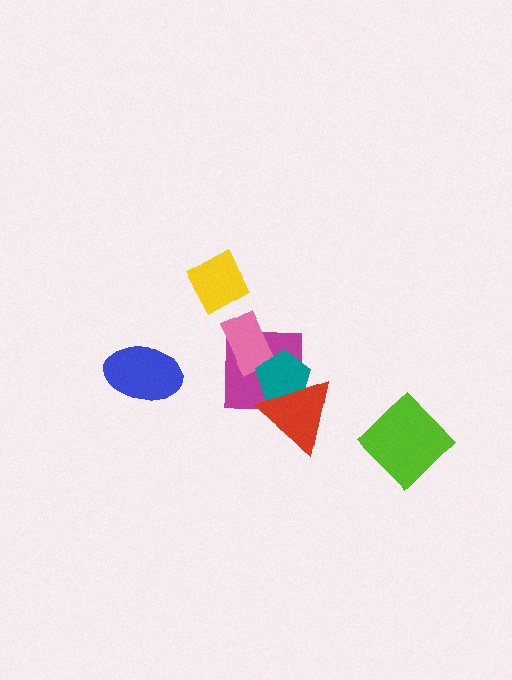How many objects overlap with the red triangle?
2 objects overlap with the red triangle.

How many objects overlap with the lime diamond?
0 objects overlap with the lime diamond.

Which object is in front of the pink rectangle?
The teal pentagon is in front of the pink rectangle.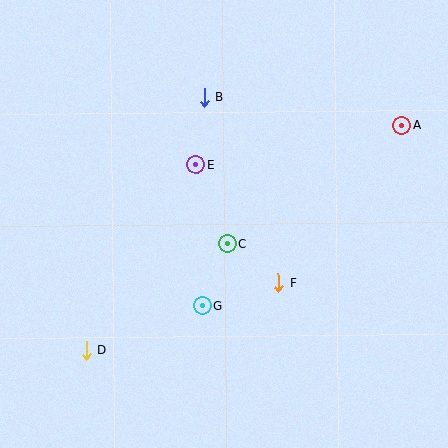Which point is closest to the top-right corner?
Point A is closest to the top-right corner.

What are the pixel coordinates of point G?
Point G is at (202, 306).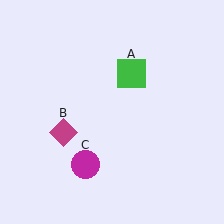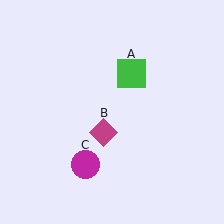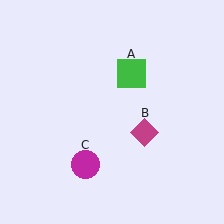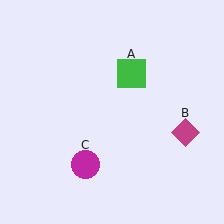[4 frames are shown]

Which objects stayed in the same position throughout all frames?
Green square (object A) and magenta circle (object C) remained stationary.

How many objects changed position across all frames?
1 object changed position: magenta diamond (object B).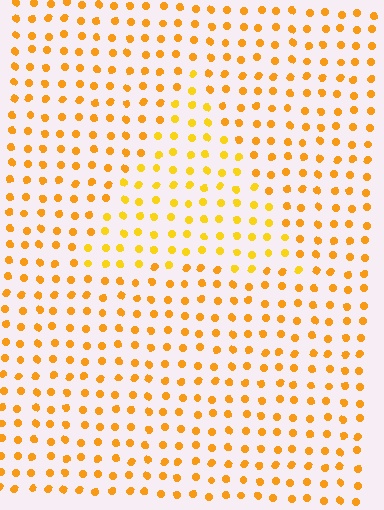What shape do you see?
I see a triangle.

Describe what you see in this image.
The image is filled with small orange elements in a uniform arrangement. A triangle-shaped region is visible where the elements are tinted to a slightly different hue, forming a subtle color boundary.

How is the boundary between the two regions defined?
The boundary is defined purely by a slight shift in hue (about 16 degrees). Spacing, size, and orientation are identical on both sides.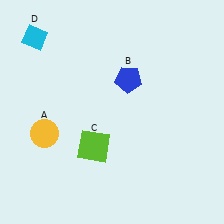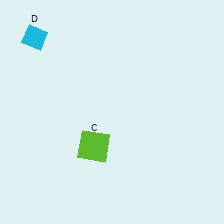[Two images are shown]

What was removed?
The yellow circle (A), the blue pentagon (B) were removed in Image 2.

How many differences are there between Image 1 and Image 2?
There are 2 differences between the two images.